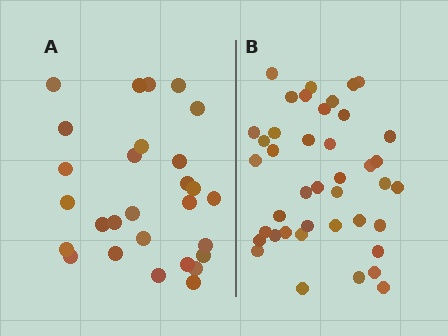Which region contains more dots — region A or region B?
Region B (the right region) has more dots.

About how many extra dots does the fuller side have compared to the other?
Region B has approximately 15 more dots than region A.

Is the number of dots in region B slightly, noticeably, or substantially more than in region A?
Region B has substantially more. The ratio is roughly 1.5 to 1.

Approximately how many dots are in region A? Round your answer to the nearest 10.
About 30 dots. (The exact count is 28, which rounds to 30.)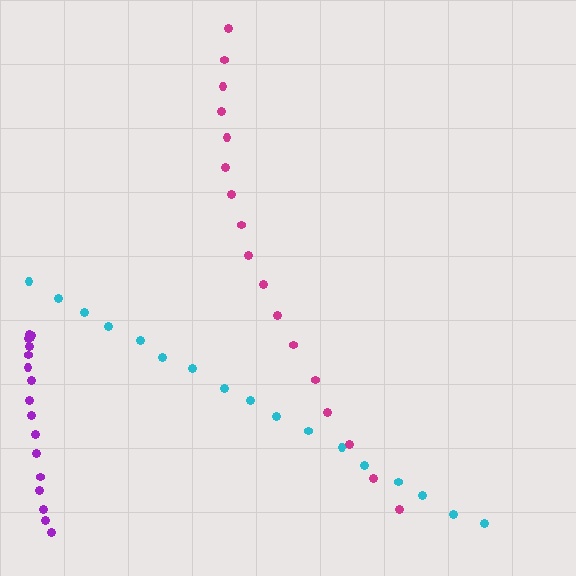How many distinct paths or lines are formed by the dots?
There are 3 distinct paths.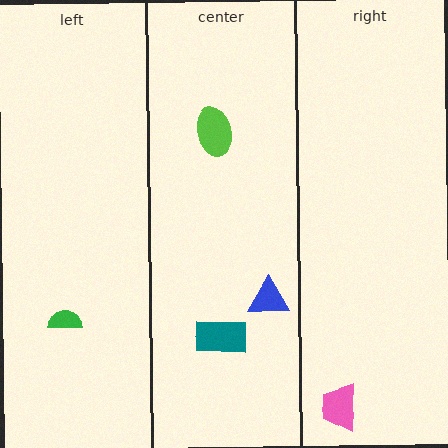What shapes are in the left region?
The green semicircle.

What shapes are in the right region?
The pink trapezoid.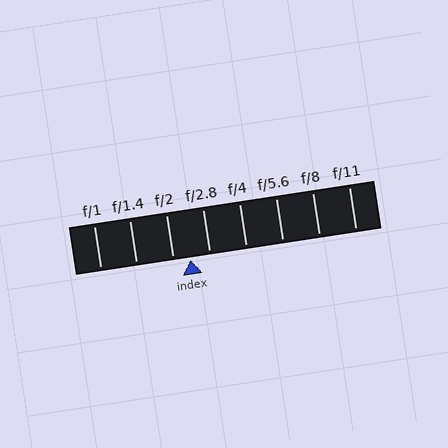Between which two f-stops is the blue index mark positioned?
The index mark is between f/2 and f/2.8.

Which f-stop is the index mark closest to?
The index mark is closest to f/2.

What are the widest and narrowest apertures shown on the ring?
The widest aperture shown is f/1 and the narrowest is f/11.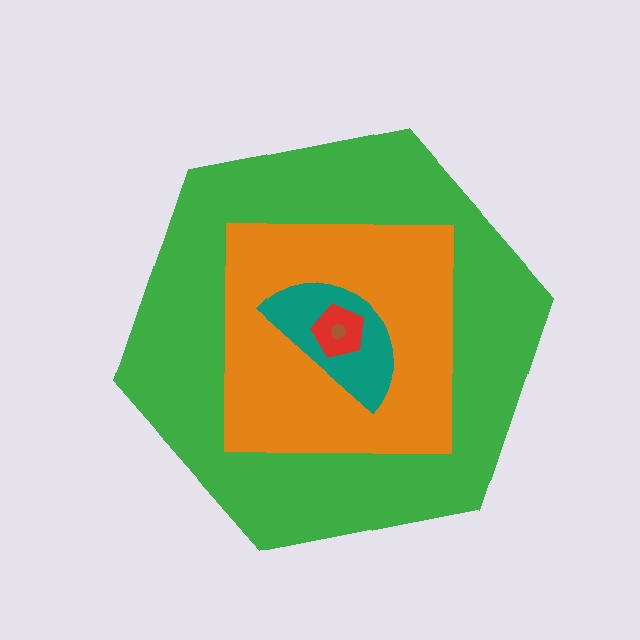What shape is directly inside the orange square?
The teal semicircle.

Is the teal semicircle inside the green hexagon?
Yes.